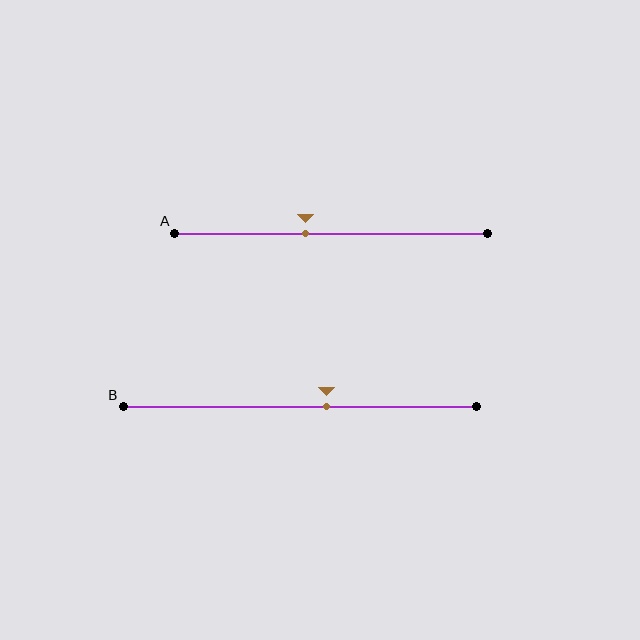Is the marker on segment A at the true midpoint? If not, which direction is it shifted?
No, the marker on segment A is shifted to the left by about 8% of the segment length.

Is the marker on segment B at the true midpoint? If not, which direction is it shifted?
No, the marker on segment B is shifted to the right by about 8% of the segment length.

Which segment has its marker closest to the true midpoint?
Segment B has its marker closest to the true midpoint.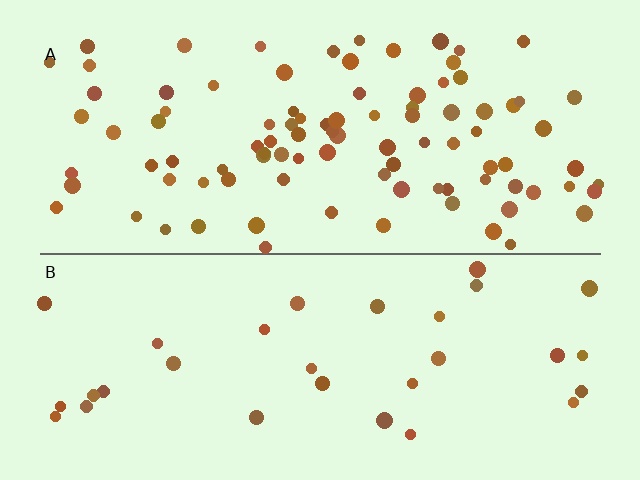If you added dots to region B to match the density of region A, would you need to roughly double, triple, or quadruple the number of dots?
Approximately triple.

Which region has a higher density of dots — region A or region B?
A (the top).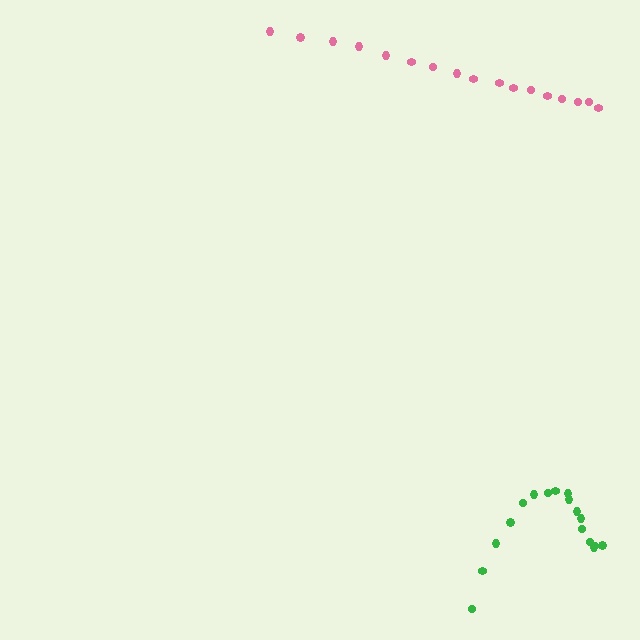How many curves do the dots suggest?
There are 2 distinct paths.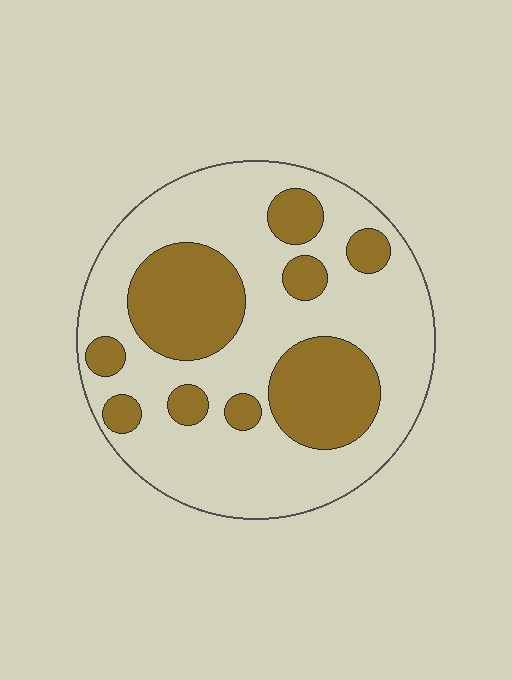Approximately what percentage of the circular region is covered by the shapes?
Approximately 30%.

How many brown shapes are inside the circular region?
9.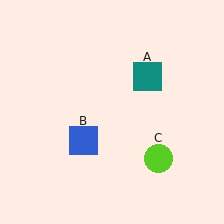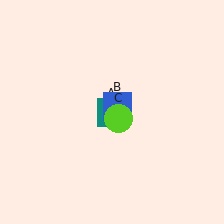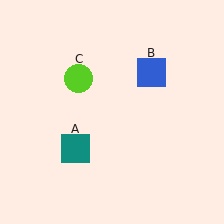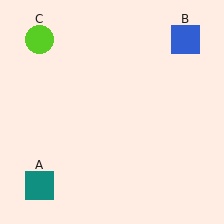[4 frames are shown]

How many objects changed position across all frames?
3 objects changed position: teal square (object A), blue square (object B), lime circle (object C).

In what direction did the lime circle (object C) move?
The lime circle (object C) moved up and to the left.